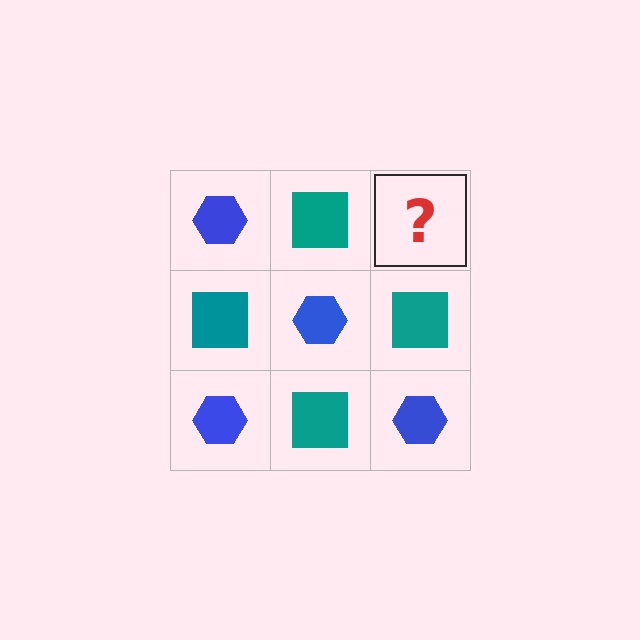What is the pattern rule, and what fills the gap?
The rule is that it alternates blue hexagon and teal square in a checkerboard pattern. The gap should be filled with a blue hexagon.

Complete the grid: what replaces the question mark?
The question mark should be replaced with a blue hexagon.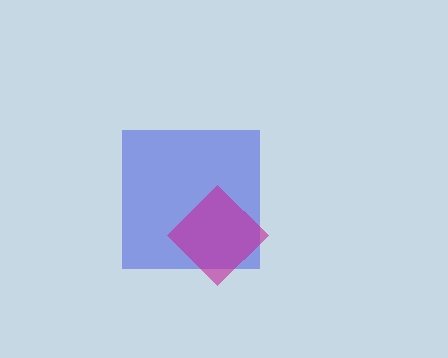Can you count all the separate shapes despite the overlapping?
Yes, there are 2 separate shapes.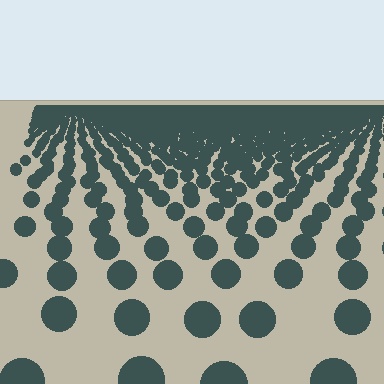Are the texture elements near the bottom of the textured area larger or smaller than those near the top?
Larger. Near the bottom, elements are closer to the viewer and appear at a bigger on-screen size.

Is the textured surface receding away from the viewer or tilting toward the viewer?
The surface is receding away from the viewer. Texture elements get smaller and denser toward the top.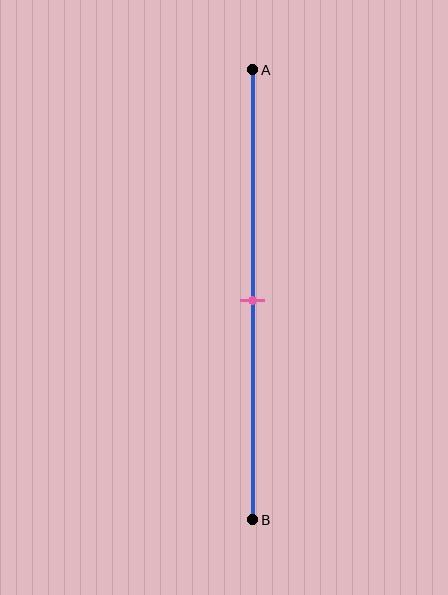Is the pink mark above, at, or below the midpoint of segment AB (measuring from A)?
The pink mark is approximately at the midpoint of segment AB.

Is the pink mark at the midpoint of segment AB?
Yes, the mark is approximately at the midpoint.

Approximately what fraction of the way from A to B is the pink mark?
The pink mark is approximately 50% of the way from A to B.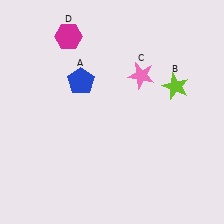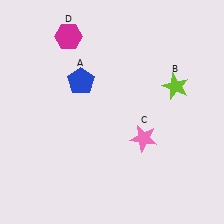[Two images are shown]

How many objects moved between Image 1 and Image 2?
1 object moved between the two images.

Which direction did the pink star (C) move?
The pink star (C) moved down.